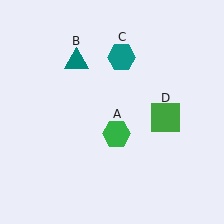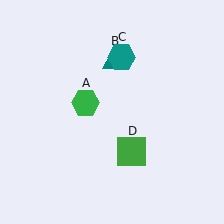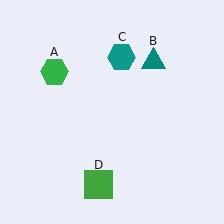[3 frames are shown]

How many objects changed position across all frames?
3 objects changed position: green hexagon (object A), teal triangle (object B), green square (object D).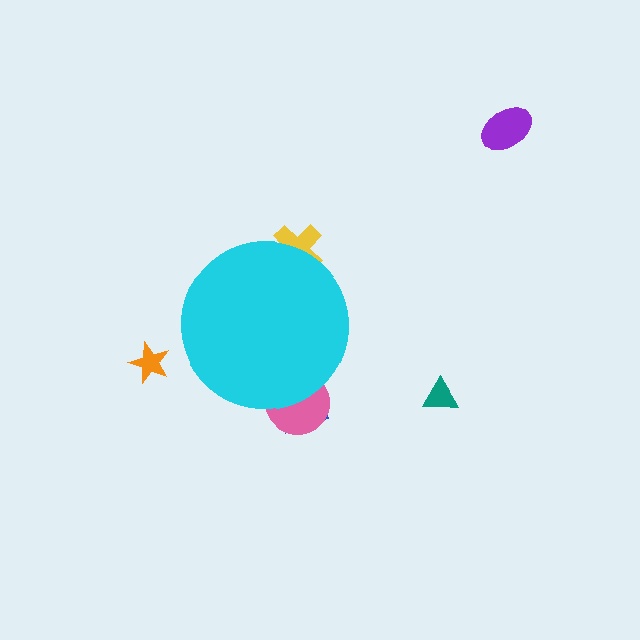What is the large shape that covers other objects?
A cyan circle.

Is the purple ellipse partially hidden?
No, the purple ellipse is fully visible.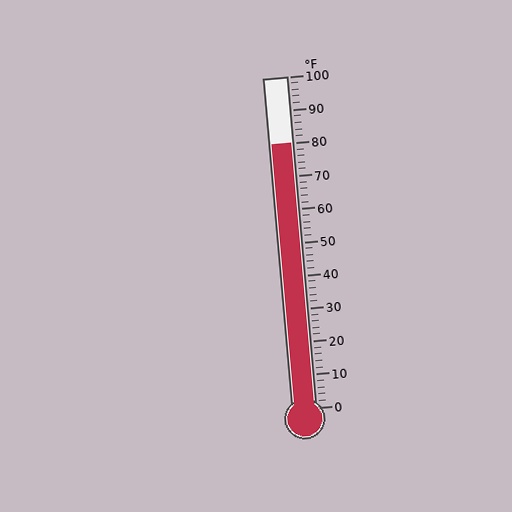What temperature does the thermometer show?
The thermometer shows approximately 80°F.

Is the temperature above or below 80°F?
The temperature is at 80°F.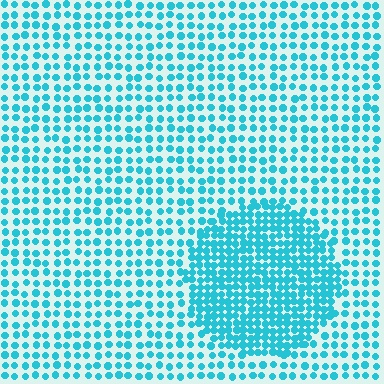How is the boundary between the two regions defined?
The boundary is defined by a change in element density (approximately 2.0x ratio). All elements are the same color, size, and shape.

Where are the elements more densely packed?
The elements are more densely packed inside the circle boundary.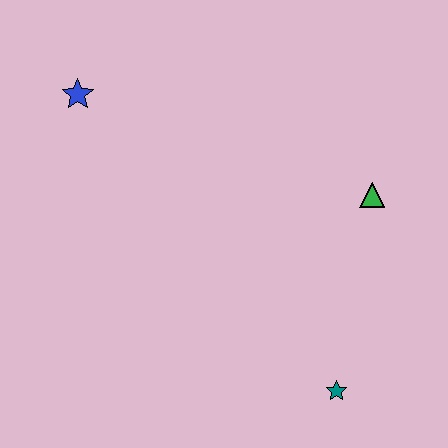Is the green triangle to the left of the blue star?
No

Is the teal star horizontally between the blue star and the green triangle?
Yes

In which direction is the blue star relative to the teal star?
The blue star is above the teal star.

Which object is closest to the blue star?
The green triangle is closest to the blue star.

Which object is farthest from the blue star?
The teal star is farthest from the blue star.